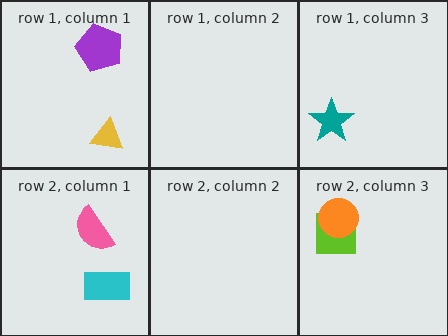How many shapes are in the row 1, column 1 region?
2.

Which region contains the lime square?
The row 2, column 3 region.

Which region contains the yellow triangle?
The row 1, column 1 region.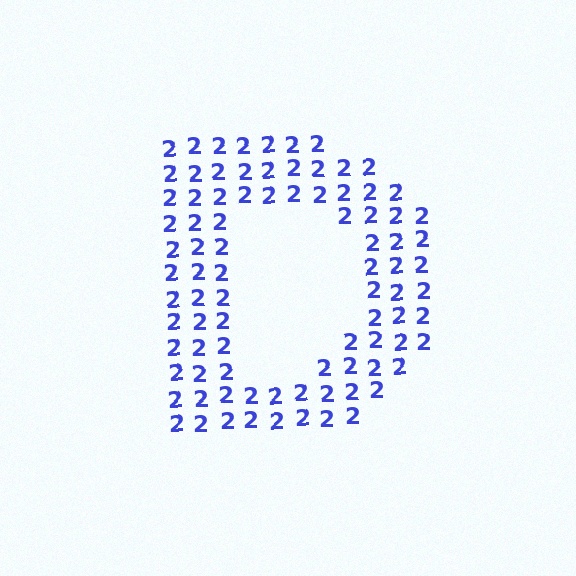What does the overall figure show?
The overall figure shows the letter D.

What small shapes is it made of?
It is made of small digit 2's.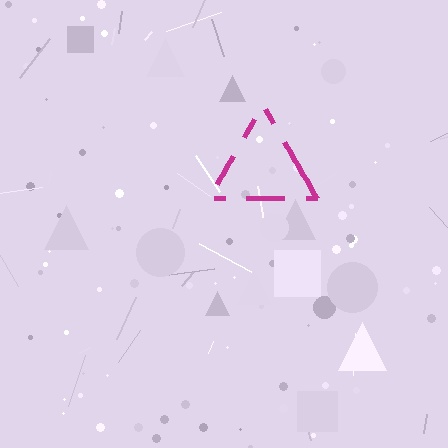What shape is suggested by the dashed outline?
The dashed outline suggests a triangle.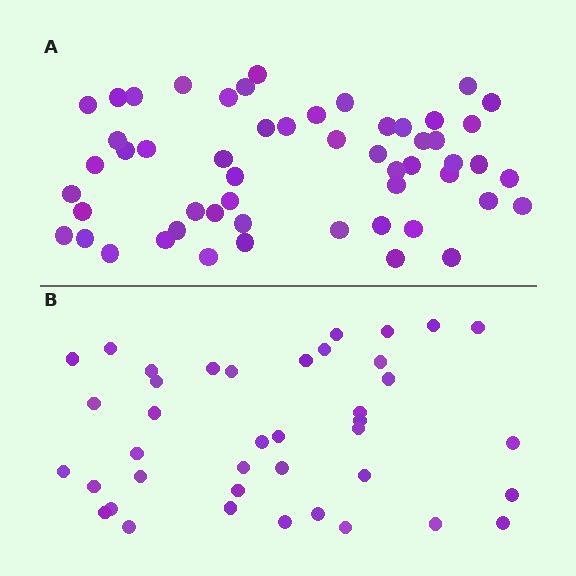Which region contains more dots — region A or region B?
Region A (the top region) has more dots.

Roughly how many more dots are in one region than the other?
Region A has approximately 15 more dots than region B.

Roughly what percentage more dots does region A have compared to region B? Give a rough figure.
About 35% more.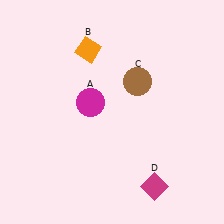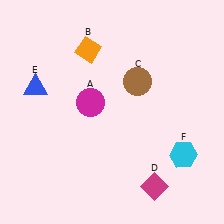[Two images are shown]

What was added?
A blue triangle (E), a cyan hexagon (F) were added in Image 2.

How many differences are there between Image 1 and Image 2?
There are 2 differences between the two images.